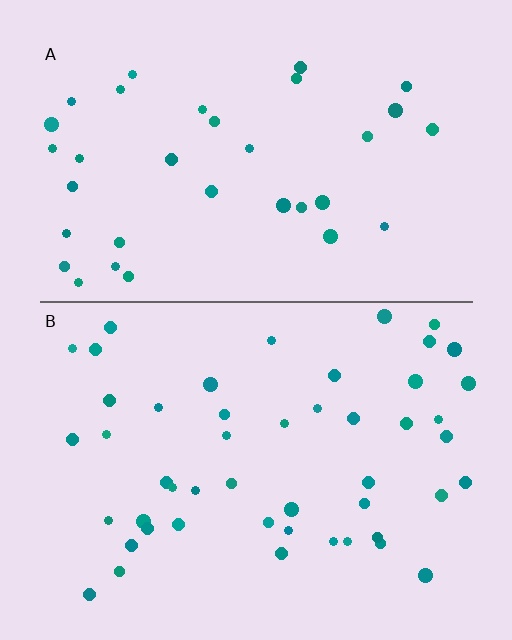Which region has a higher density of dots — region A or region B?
B (the bottom).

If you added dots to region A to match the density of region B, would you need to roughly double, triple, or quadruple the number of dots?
Approximately double.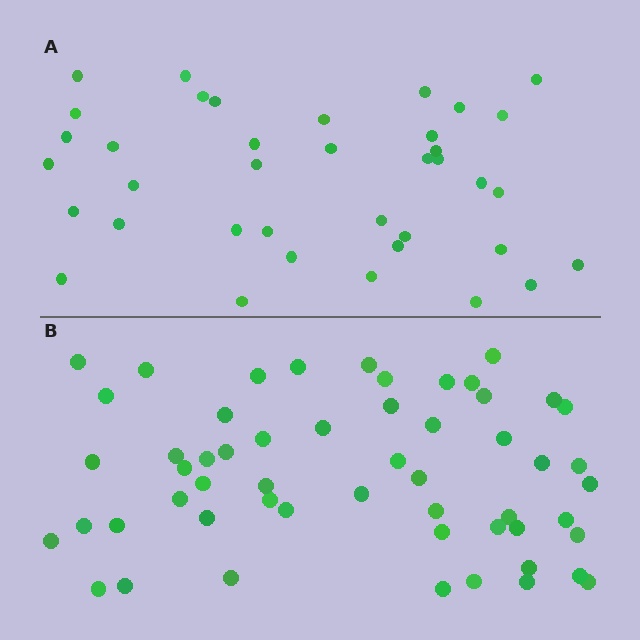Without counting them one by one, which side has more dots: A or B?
Region B (the bottom region) has more dots.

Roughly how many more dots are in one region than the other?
Region B has approximately 15 more dots than region A.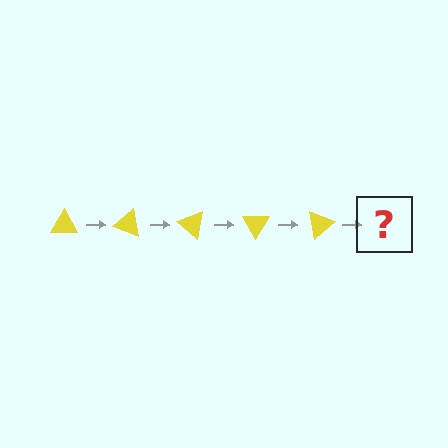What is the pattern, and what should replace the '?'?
The pattern is that the triangle rotates 20 degrees each step. The '?' should be a yellow triangle rotated 100 degrees.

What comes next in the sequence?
The next element should be a yellow triangle rotated 100 degrees.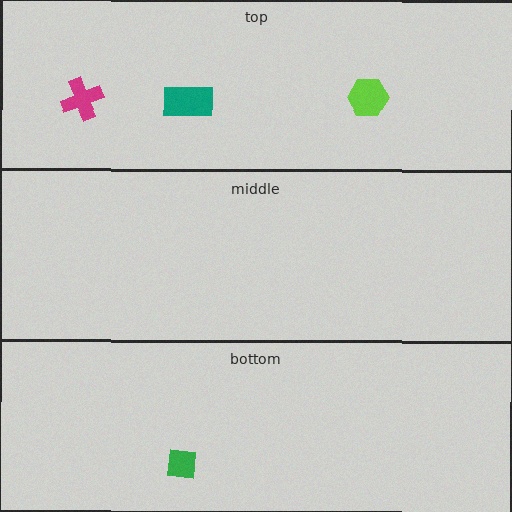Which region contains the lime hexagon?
The top region.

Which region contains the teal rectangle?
The top region.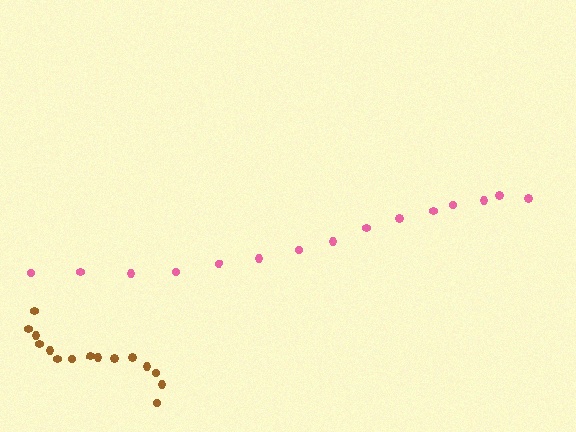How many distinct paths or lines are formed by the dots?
There are 2 distinct paths.